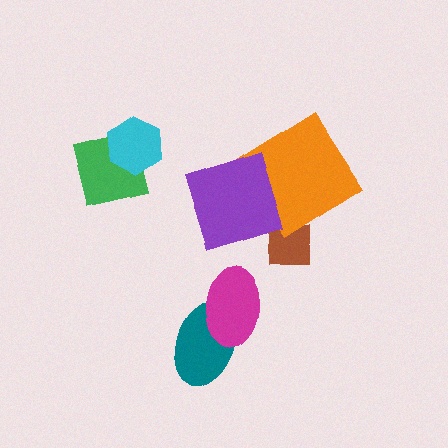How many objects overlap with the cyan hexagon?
1 object overlaps with the cyan hexagon.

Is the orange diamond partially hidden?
Yes, it is partially covered by another shape.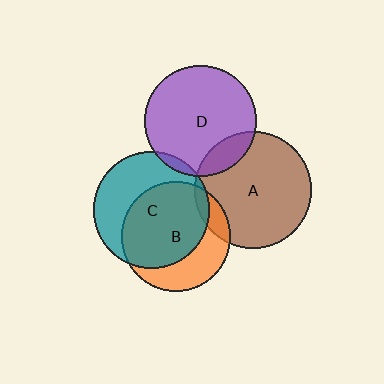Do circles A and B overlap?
Yes.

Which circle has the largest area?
Circle A (brown).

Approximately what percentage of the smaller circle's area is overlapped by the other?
Approximately 10%.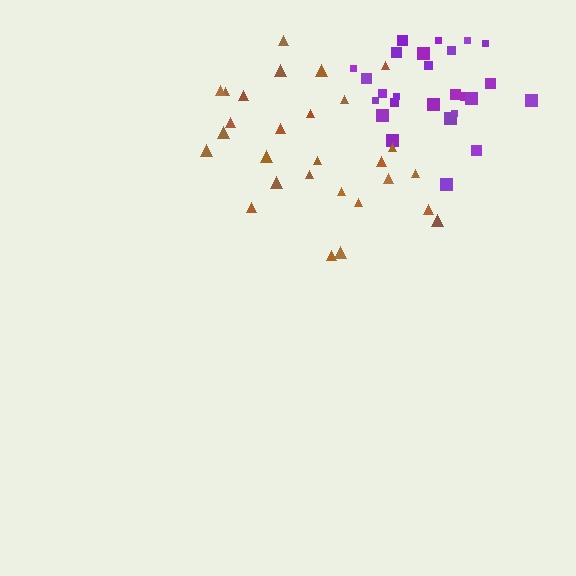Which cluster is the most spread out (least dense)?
Brown.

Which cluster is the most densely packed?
Purple.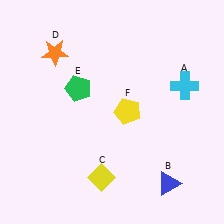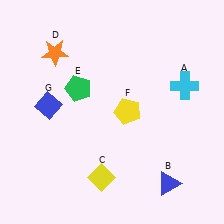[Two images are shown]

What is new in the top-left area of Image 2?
A blue diamond (G) was added in the top-left area of Image 2.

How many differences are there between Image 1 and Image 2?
There is 1 difference between the two images.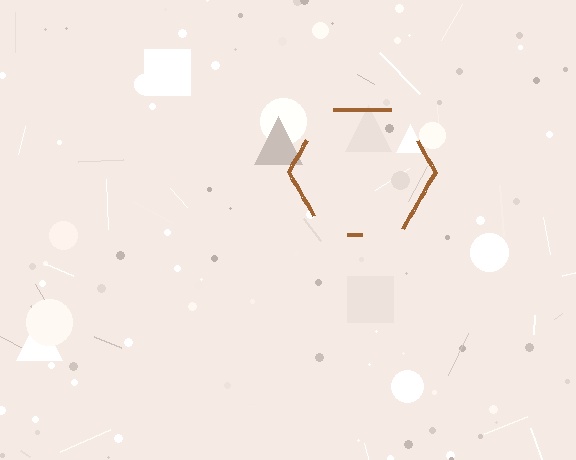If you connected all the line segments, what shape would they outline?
They would outline a hexagon.